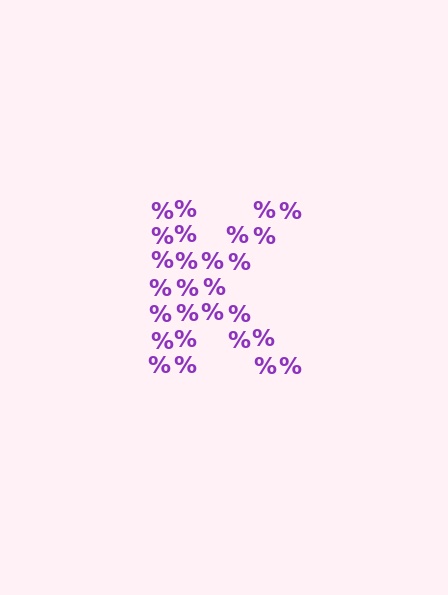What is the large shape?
The large shape is the letter K.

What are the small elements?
The small elements are percent signs.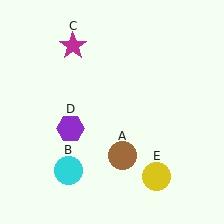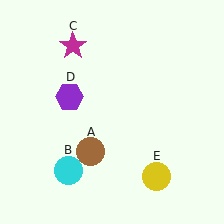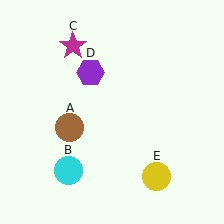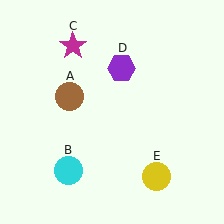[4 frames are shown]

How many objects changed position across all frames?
2 objects changed position: brown circle (object A), purple hexagon (object D).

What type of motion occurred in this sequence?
The brown circle (object A), purple hexagon (object D) rotated clockwise around the center of the scene.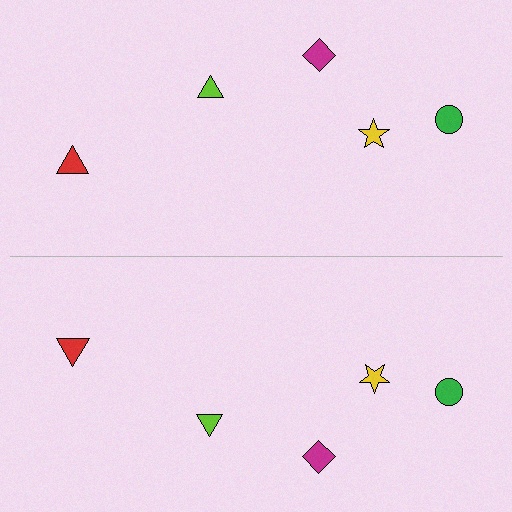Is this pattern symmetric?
Yes, this pattern has bilateral (reflection) symmetry.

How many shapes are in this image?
There are 10 shapes in this image.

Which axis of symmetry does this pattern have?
The pattern has a horizontal axis of symmetry running through the center of the image.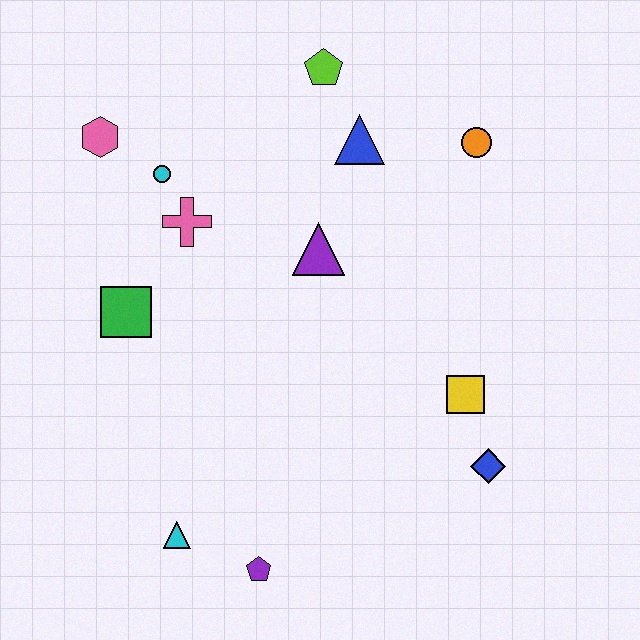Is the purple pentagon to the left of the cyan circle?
No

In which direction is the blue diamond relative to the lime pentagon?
The blue diamond is below the lime pentagon.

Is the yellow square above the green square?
No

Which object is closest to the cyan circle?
The pink cross is closest to the cyan circle.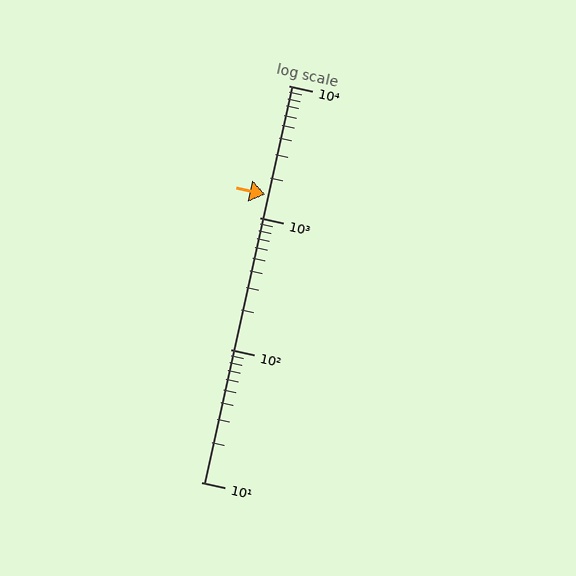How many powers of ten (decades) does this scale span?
The scale spans 3 decades, from 10 to 10000.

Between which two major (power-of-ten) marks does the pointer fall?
The pointer is between 1000 and 10000.